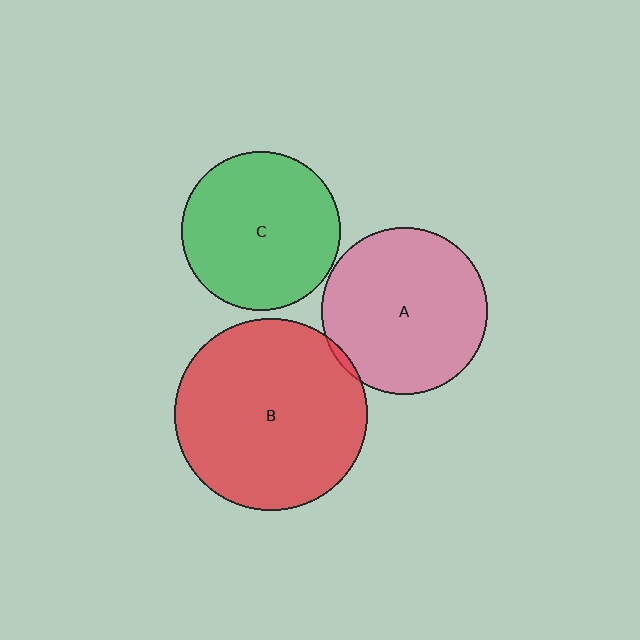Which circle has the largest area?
Circle B (red).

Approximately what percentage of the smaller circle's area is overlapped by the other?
Approximately 5%.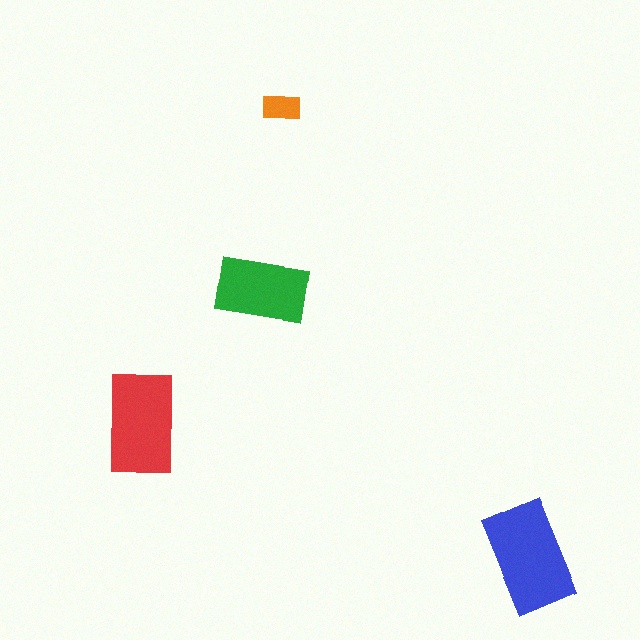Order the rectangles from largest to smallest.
the blue one, the red one, the green one, the orange one.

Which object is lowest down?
The blue rectangle is bottommost.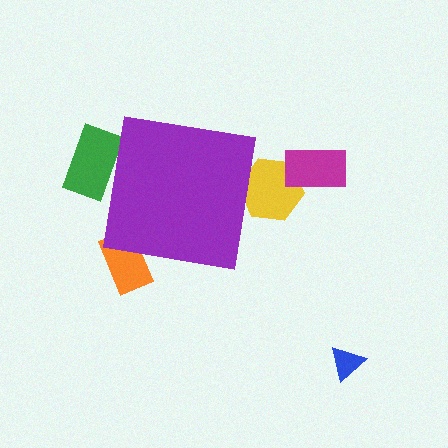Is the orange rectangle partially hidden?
Yes, the orange rectangle is partially hidden behind the purple square.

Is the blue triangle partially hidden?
No, the blue triangle is fully visible.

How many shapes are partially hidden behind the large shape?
3 shapes are partially hidden.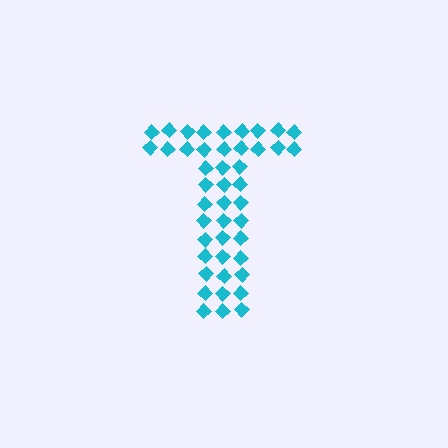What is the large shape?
The large shape is the letter T.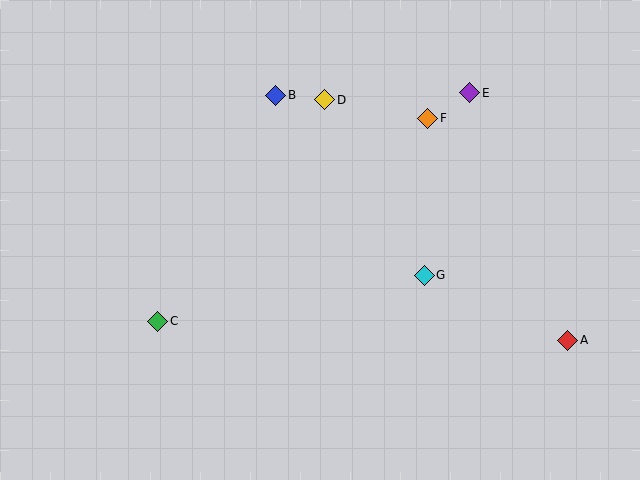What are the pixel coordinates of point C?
Point C is at (158, 321).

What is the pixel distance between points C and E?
The distance between C and E is 387 pixels.